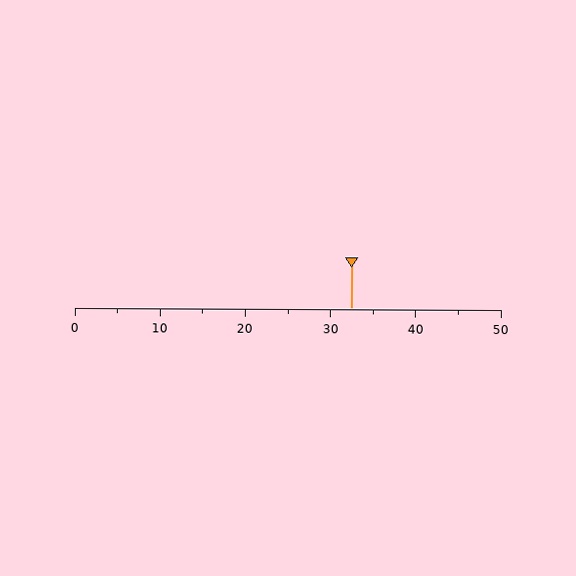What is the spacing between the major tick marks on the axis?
The major ticks are spaced 10 apart.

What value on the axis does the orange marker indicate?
The marker indicates approximately 32.5.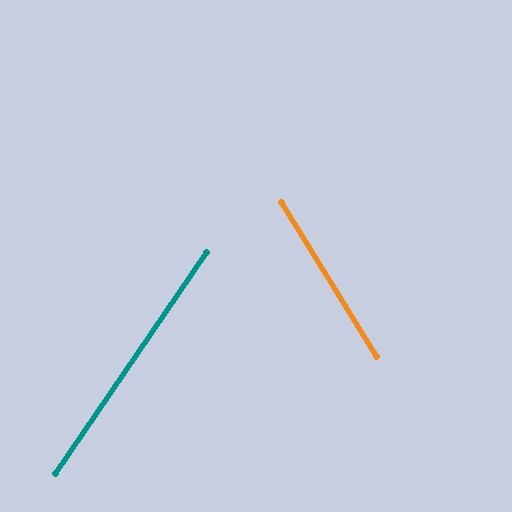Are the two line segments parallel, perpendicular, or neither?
Neither parallel nor perpendicular — they differ by about 66°.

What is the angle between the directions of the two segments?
Approximately 66 degrees.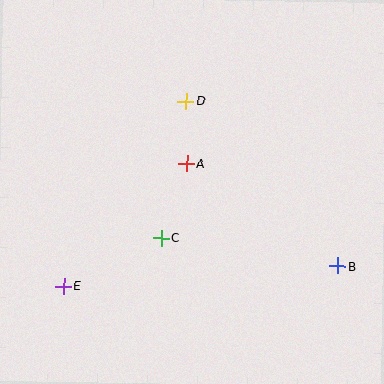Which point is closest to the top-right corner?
Point D is closest to the top-right corner.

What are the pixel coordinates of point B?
Point B is at (338, 266).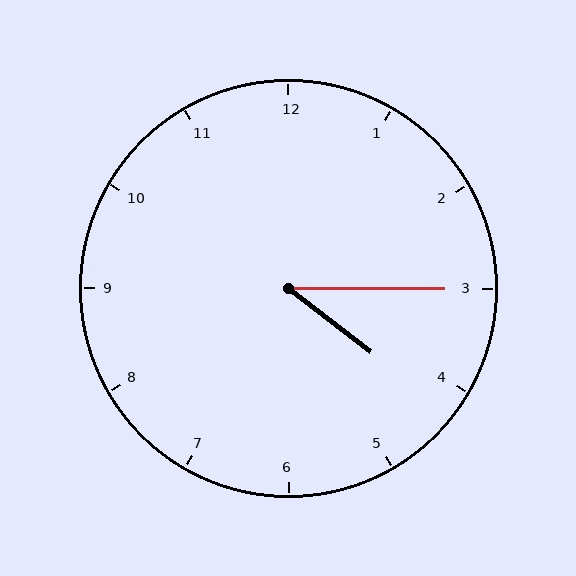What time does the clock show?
4:15.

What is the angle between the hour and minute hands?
Approximately 38 degrees.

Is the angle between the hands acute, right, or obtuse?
It is acute.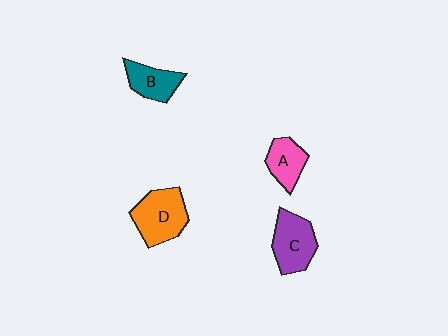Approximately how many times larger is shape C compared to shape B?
Approximately 1.4 times.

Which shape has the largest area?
Shape D (orange).